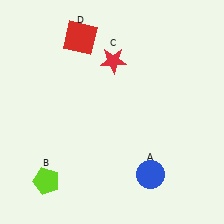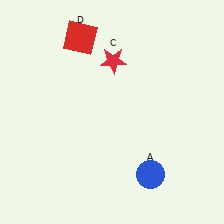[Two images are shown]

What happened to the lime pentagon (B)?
The lime pentagon (B) was removed in Image 2. It was in the bottom-left area of Image 1.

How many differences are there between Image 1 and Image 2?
There is 1 difference between the two images.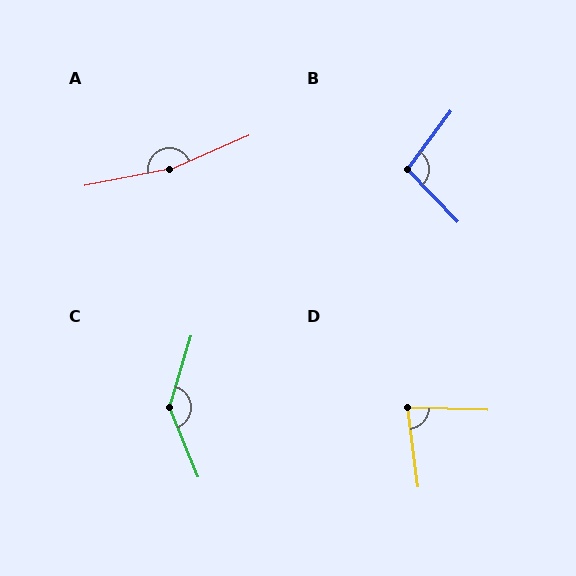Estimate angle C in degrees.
Approximately 141 degrees.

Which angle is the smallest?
D, at approximately 80 degrees.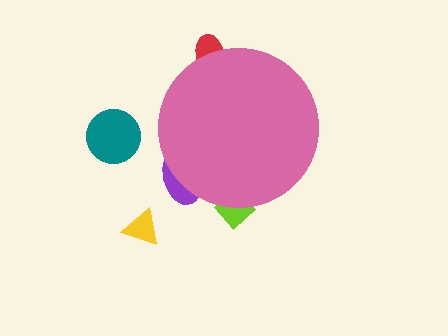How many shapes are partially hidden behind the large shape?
3 shapes are partially hidden.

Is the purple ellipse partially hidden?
Yes, the purple ellipse is partially hidden behind the pink circle.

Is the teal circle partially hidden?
No, the teal circle is fully visible.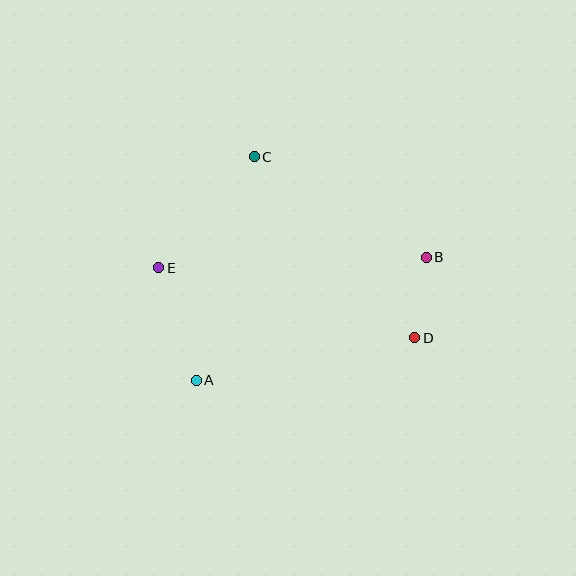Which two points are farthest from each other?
Points B and E are farthest from each other.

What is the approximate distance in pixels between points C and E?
The distance between C and E is approximately 147 pixels.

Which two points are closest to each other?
Points B and D are closest to each other.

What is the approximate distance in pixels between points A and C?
The distance between A and C is approximately 231 pixels.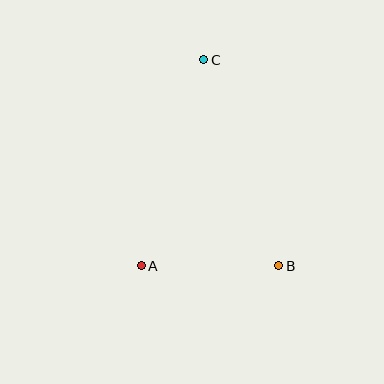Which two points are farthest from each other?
Points B and C are farthest from each other.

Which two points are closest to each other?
Points A and B are closest to each other.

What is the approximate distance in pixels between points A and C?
The distance between A and C is approximately 216 pixels.